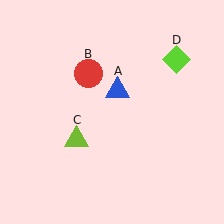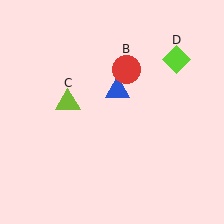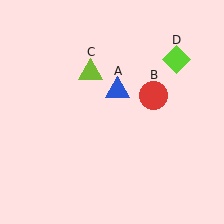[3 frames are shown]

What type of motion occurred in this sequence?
The red circle (object B), lime triangle (object C) rotated clockwise around the center of the scene.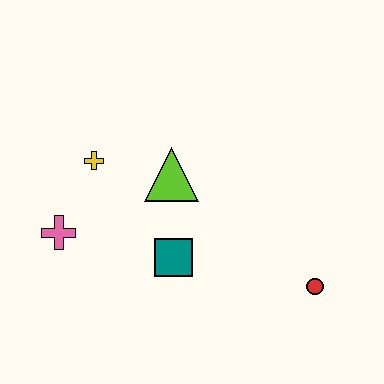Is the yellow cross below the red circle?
No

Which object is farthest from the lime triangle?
The red circle is farthest from the lime triangle.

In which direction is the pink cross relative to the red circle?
The pink cross is to the left of the red circle.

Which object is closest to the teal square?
The lime triangle is closest to the teal square.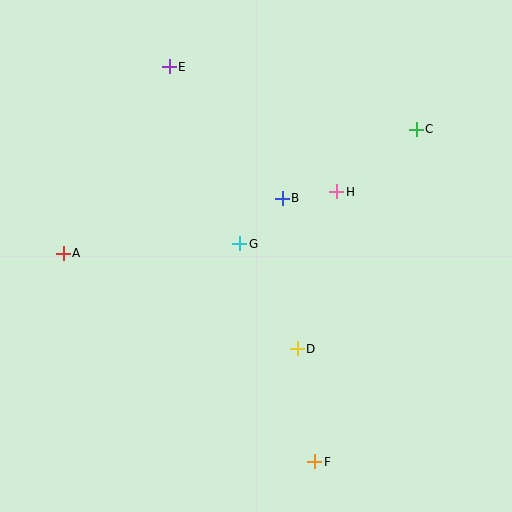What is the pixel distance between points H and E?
The distance between H and E is 209 pixels.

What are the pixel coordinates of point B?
Point B is at (282, 198).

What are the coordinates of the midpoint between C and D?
The midpoint between C and D is at (357, 239).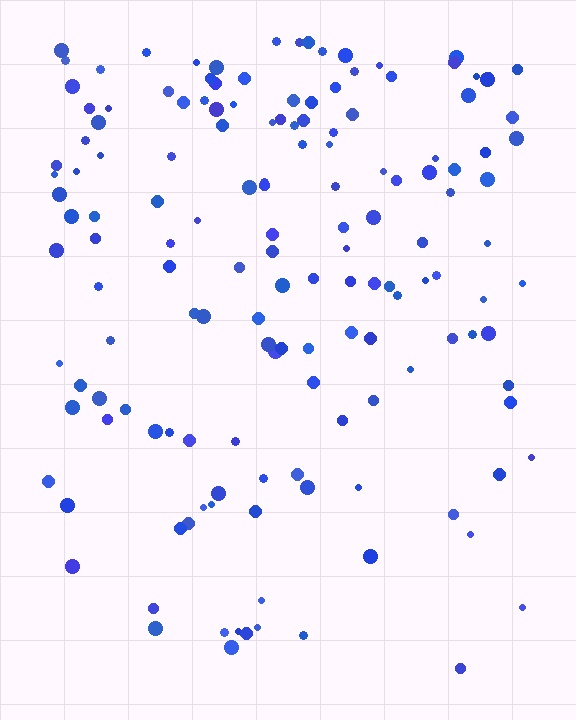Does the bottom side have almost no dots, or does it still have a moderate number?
Still a moderate number, just noticeably fewer than the top.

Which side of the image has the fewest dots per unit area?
The bottom.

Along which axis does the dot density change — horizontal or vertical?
Vertical.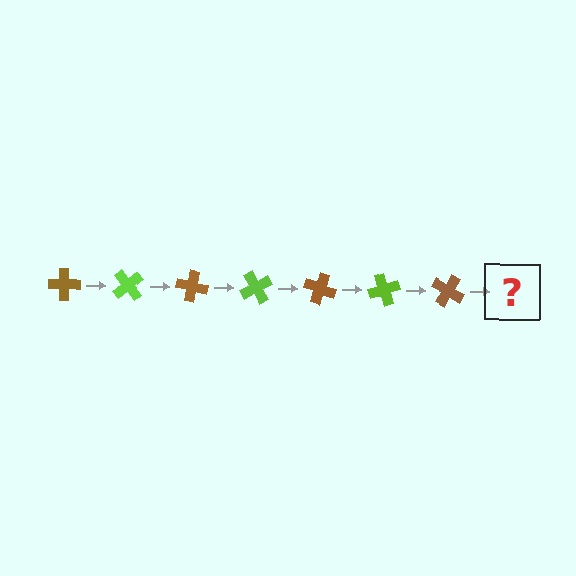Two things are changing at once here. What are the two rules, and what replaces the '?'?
The two rules are that it rotates 50 degrees each step and the color cycles through brown and lime. The '?' should be a lime cross, rotated 350 degrees from the start.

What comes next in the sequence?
The next element should be a lime cross, rotated 350 degrees from the start.